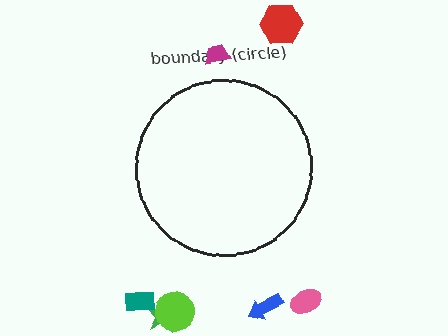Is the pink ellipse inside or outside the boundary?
Outside.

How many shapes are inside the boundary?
0 inside, 7 outside.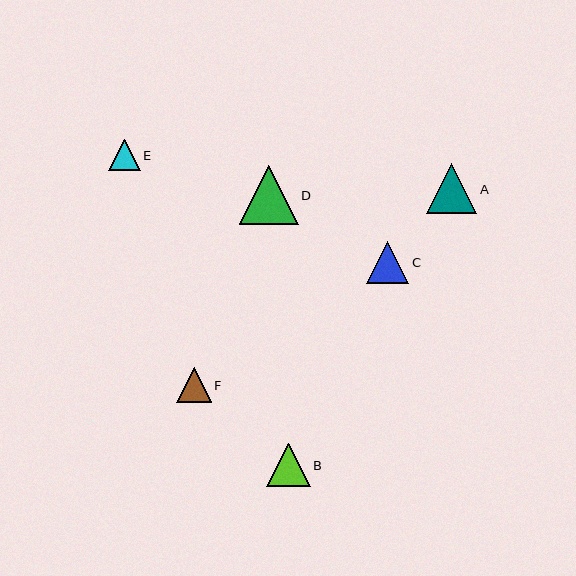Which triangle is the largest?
Triangle D is the largest with a size of approximately 59 pixels.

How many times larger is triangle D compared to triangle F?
Triangle D is approximately 1.7 times the size of triangle F.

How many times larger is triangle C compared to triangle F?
Triangle C is approximately 1.2 times the size of triangle F.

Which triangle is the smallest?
Triangle E is the smallest with a size of approximately 31 pixels.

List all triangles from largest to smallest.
From largest to smallest: D, A, B, C, F, E.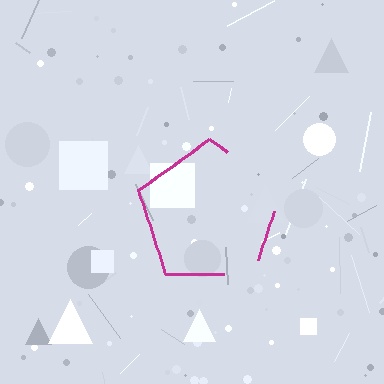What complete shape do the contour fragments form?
The contour fragments form a pentagon.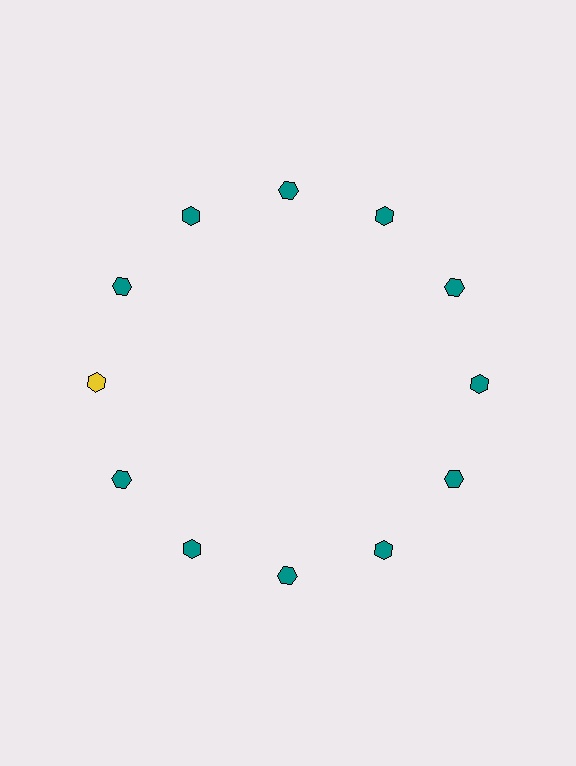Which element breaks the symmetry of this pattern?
The yellow hexagon at roughly the 9 o'clock position breaks the symmetry. All other shapes are teal hexagons.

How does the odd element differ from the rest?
It has a different color: yellow instead of teal.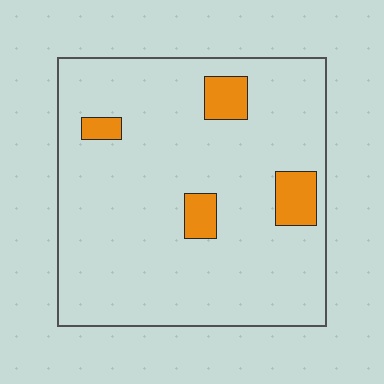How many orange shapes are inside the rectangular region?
4.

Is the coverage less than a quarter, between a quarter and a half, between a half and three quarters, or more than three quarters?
Less than a quarter.